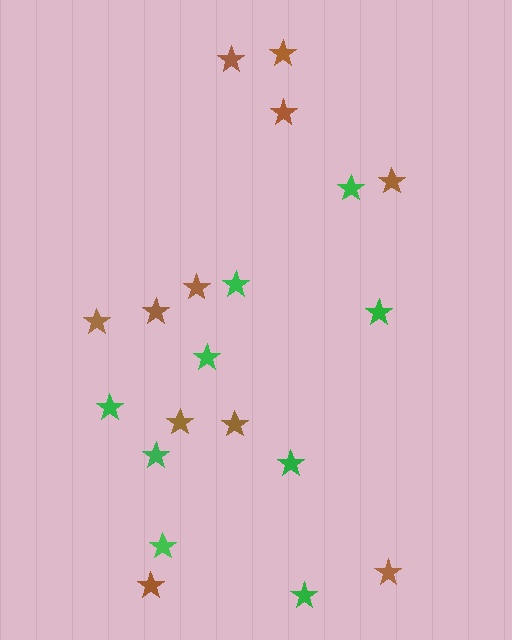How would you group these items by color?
There are 2 groups: one group of brown stars (11) and one group of green stars (9).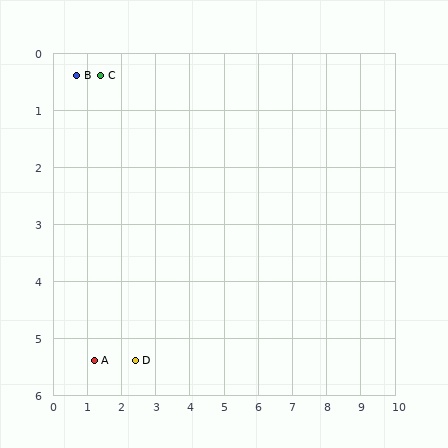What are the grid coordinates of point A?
Point A is at approximately (1.2, 5.4).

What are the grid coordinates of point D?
Point D is at approximately (2.4, 5.4).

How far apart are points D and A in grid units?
Points D and A are about 1.2 grid units apart.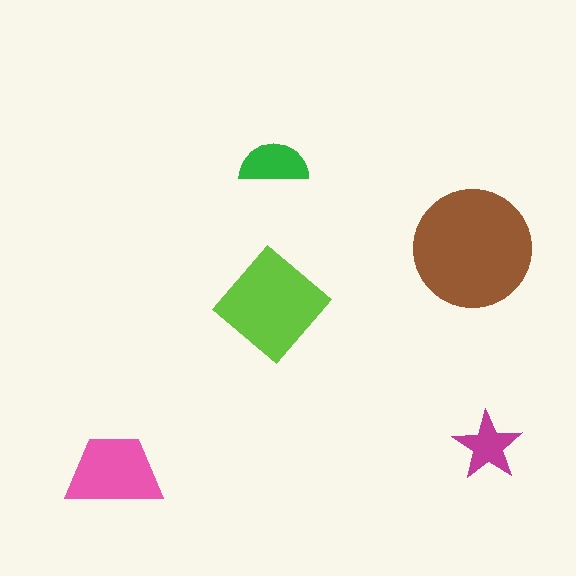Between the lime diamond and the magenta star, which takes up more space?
The lime diamond.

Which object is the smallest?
The magenta star.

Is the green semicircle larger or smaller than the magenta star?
Larger.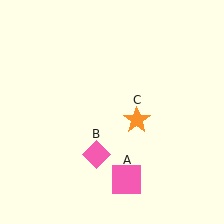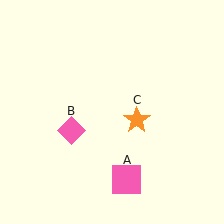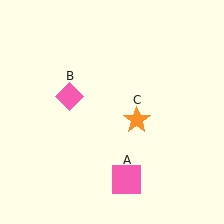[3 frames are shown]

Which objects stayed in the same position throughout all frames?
Pink square (object A) and orange star (object C) remained stationary.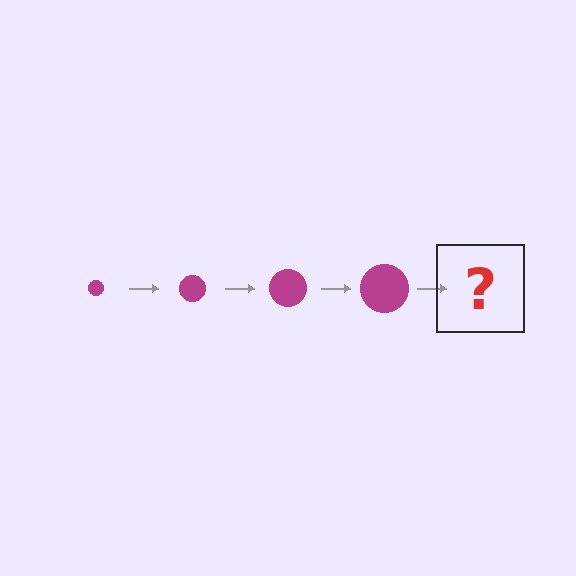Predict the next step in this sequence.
The next step is a magenta circle, larger than the previous one.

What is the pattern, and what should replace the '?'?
The pattern is that the circle gets progressively larger each step. The '?' should be a magenta circle, larger than the previous one.